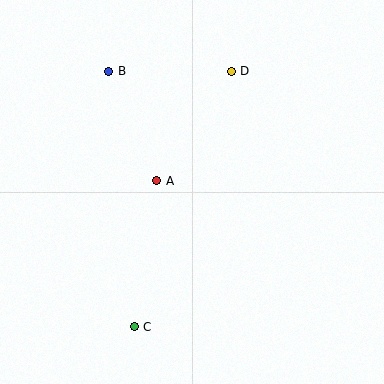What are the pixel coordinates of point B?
Point B is at (109, 71).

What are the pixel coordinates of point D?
Point D is at (231, 71).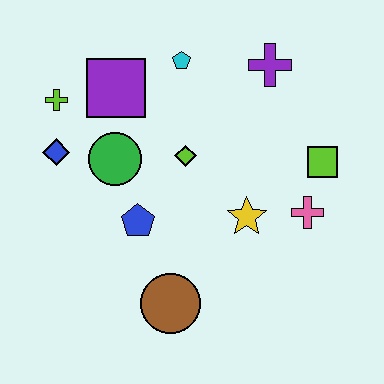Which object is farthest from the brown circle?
The purple cross is farthest from the brown circle.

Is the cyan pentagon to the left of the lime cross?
No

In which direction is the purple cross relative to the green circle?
The purple cross is to the right of the green circle.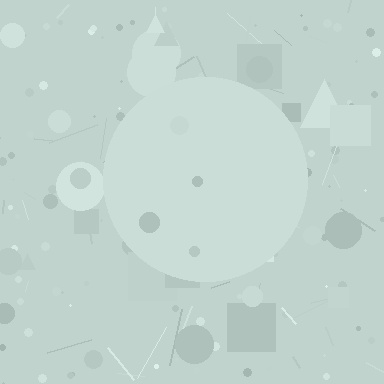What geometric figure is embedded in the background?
A circle is embedded in the background.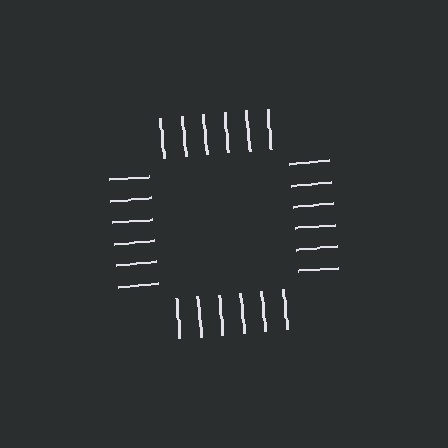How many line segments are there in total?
24 — 6 along each of the 4 edges.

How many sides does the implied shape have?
4 sides — the line-ends trace a square.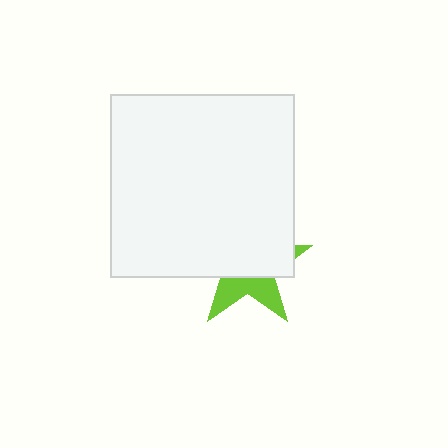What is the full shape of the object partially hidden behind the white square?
The partially hidden object is a lime star.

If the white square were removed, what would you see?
You would see the complete lime star.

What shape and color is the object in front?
The object in front is a white square.